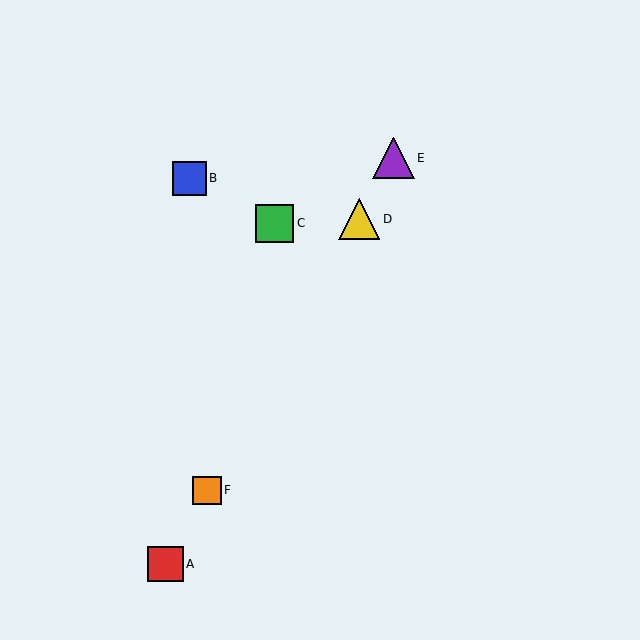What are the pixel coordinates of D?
Object D is at (359, 219).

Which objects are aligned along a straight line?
Objects A, D, E, F are aligned along a straight line.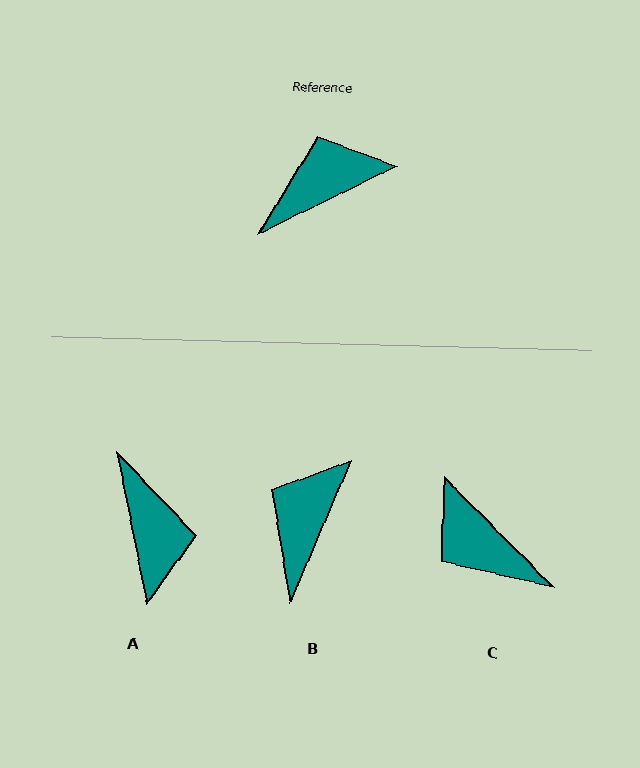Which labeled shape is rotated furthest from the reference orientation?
C, about 109 degrees away.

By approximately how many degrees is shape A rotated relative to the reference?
Approximately 105 degrees clockwise.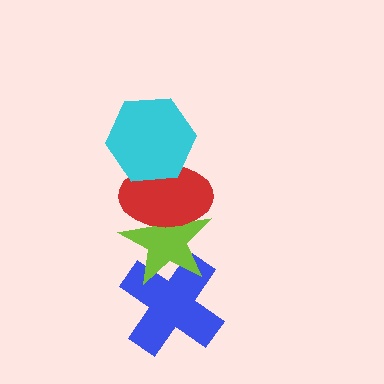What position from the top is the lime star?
The lime star is 3rd from the top.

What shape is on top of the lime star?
The red ellipse is on top of the lime star.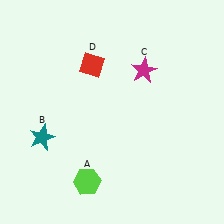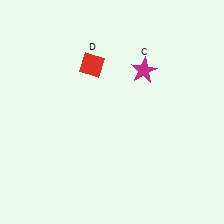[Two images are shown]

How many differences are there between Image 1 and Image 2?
There are 2 differences between the two images.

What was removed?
The teal star (B), the lime hexagon (A) were removed in Image 2.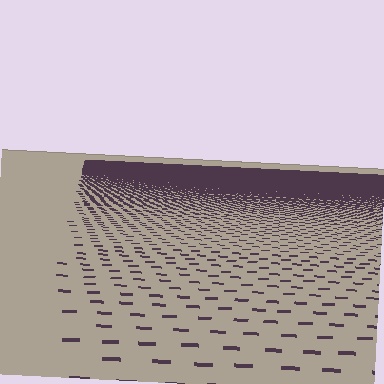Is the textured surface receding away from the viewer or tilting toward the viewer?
The surface is receding away from the viewer. Texture elements get smaller and denser toward the top.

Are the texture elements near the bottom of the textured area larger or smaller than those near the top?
Larger. Near the bottom, elements are closer to the viewer and appear at a bigger on-screen size.